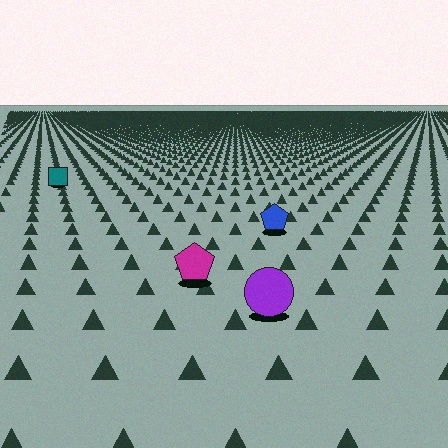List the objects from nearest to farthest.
From nearest to farthest: the purple circle, the magenta pentagon, the blue pentagon, the teal square.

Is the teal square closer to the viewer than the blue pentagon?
No. The blue pentagon is closer — you can tell from the texture gradient: the ground texture is coarser near it.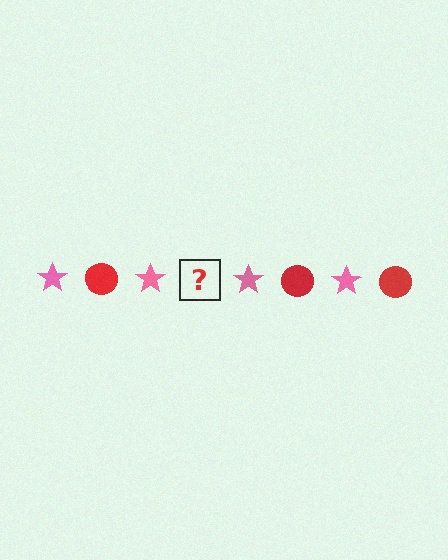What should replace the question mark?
The question mark should be replaced with a red circle.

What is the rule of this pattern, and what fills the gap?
The rule is that the pattern alternates between pink star and red circle. The gap should be filled with a red circle.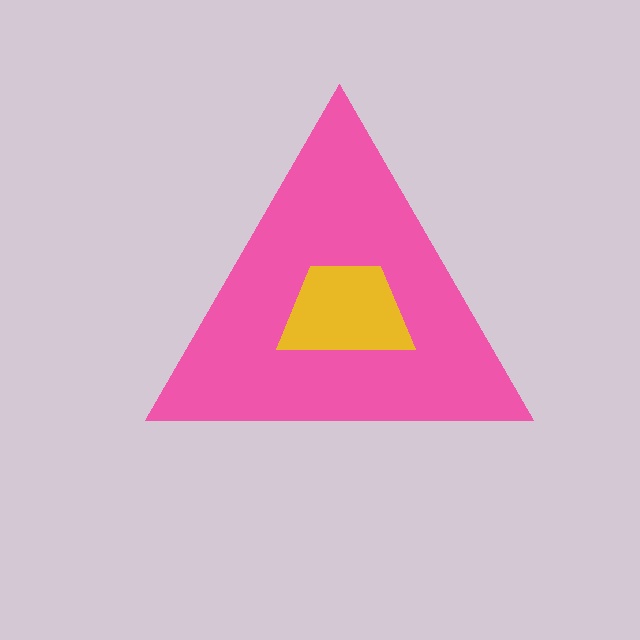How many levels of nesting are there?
2.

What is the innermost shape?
The yellow trapezoid.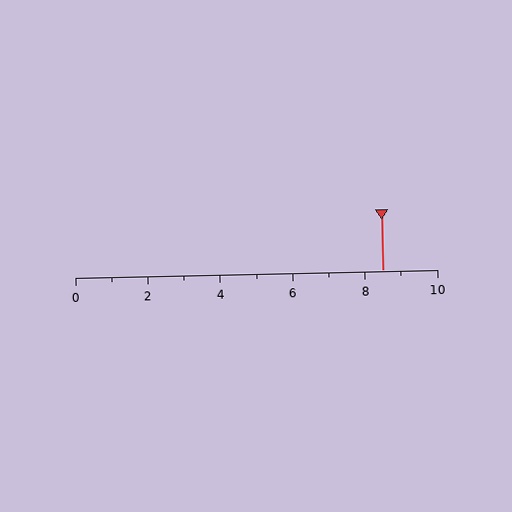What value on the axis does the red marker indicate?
The marker indicates approximately 8.5.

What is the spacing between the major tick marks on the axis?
The major ticks are spaced 2 apart.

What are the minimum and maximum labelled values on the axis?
The axis runs from 0 to 10.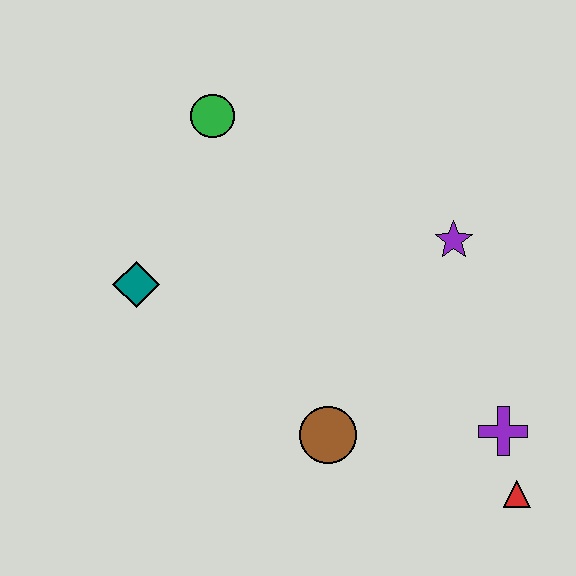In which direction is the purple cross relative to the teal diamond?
The purple cross is to the right of the teal diamond.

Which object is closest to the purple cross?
The red triangle is closest to the purple cross.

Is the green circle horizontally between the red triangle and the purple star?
No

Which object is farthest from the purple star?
The teal diamond is farthest from the purple star.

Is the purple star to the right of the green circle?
Yes